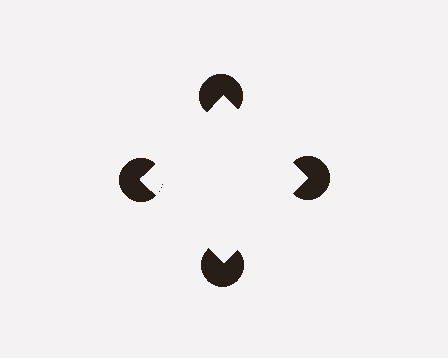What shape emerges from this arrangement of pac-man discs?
An illusory square — its edges are inferred from the aligned wedge cuts in the pac-man discs, not physically drawn.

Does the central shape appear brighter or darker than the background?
It typically appears slightly brighter than the background, even though no actual brightness change is drawn.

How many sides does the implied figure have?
4 sides.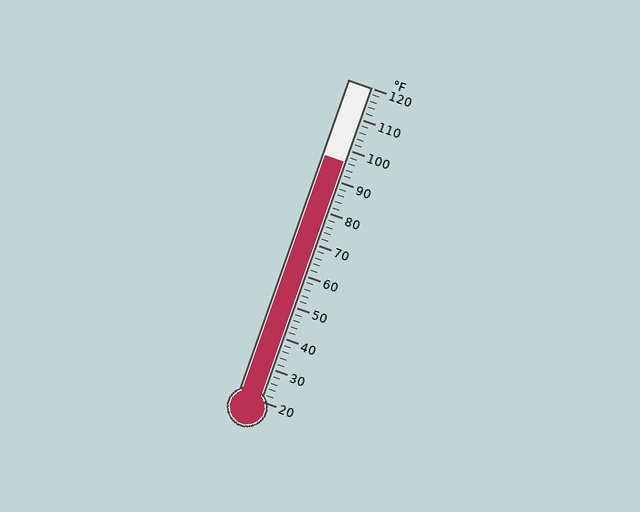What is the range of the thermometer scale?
The thermometer scale ranges from 20°F to 120°F.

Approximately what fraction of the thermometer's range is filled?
The thermometer is filled to approximately 75% of its range.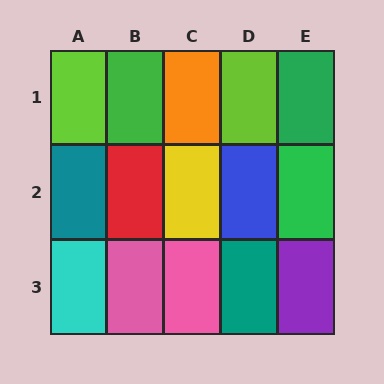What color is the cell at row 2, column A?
Teal.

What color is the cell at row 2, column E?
Green.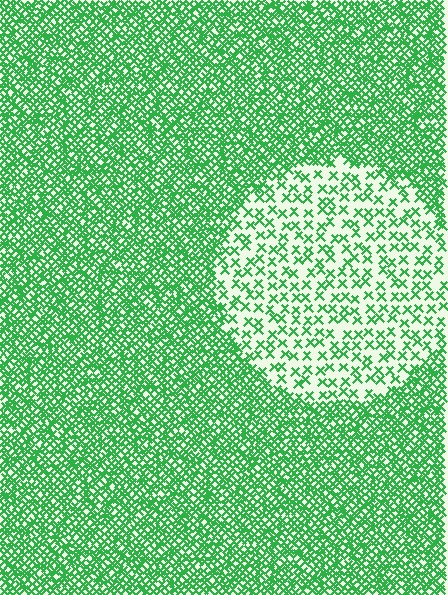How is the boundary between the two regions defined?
The boundary is defined by a change in element density (approximately 2.8x ratio). All elements are the same color, size, and shape.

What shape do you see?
I see a circle.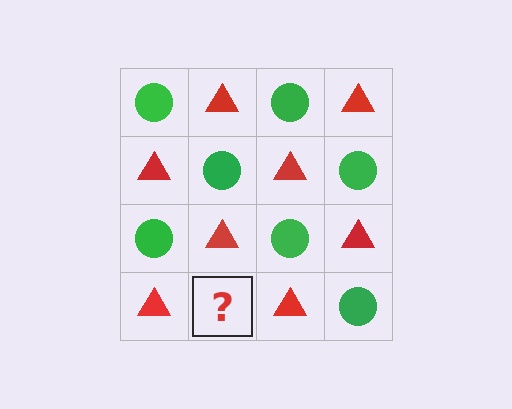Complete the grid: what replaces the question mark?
The question mark should be replaced with a green circle.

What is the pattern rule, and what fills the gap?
The rule is that it alternates green circle and red triangle in a checkerboard pattern. The gap should be filled with a green circle.